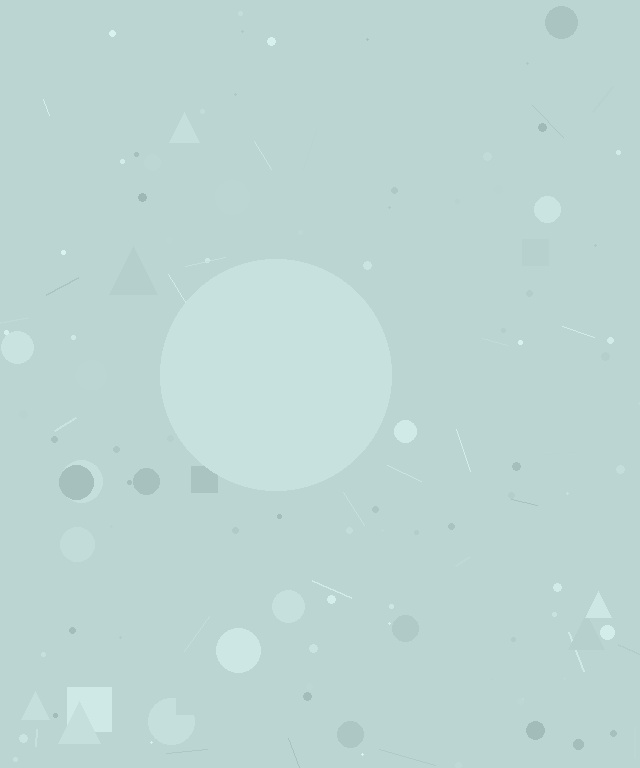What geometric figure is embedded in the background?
A circle is embedded in the background.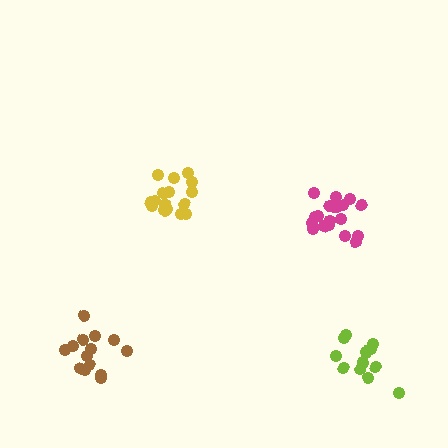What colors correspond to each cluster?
The clusters are colored: brown, magenta, lime, yellow.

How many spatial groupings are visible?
There are 4 spatial groupings.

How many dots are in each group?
Group 1: 14 dots, Group 2: 19 dots, Group 3: 13 dots, Group 4: 16 dots (62 total).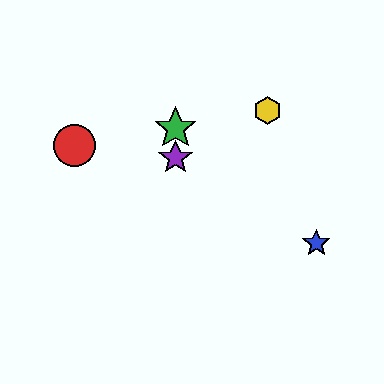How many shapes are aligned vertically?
2 shapes (the green star, the purple star) are aligned vertically.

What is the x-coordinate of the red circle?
The red circle is at x≈75.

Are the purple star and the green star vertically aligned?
Yes, both are at x≈175.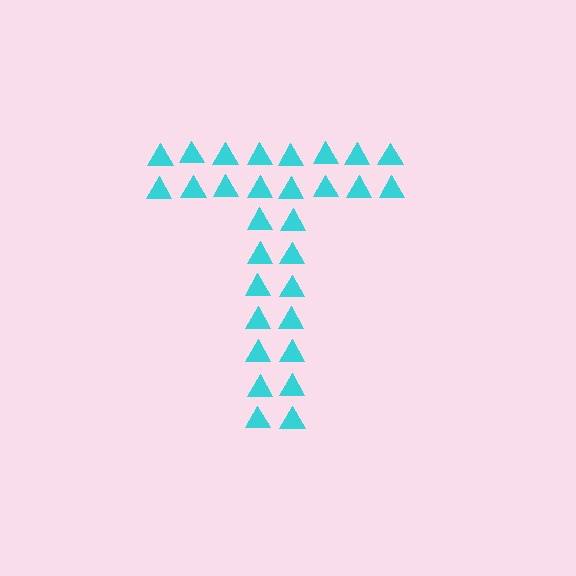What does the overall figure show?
The overall figure shows the letter T.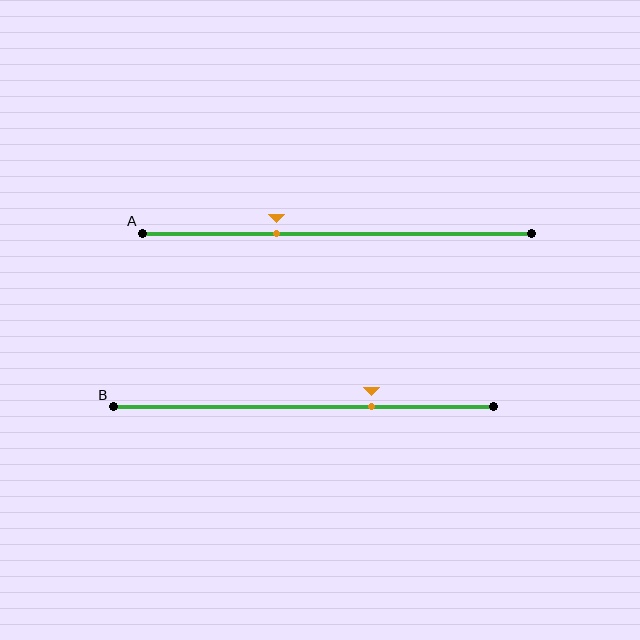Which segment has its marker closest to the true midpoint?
Segment A has its marker closest to the true midpoint.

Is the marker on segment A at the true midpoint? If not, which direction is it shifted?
No, the marker on segment A is shifted to the left by about 15% of the segment length.